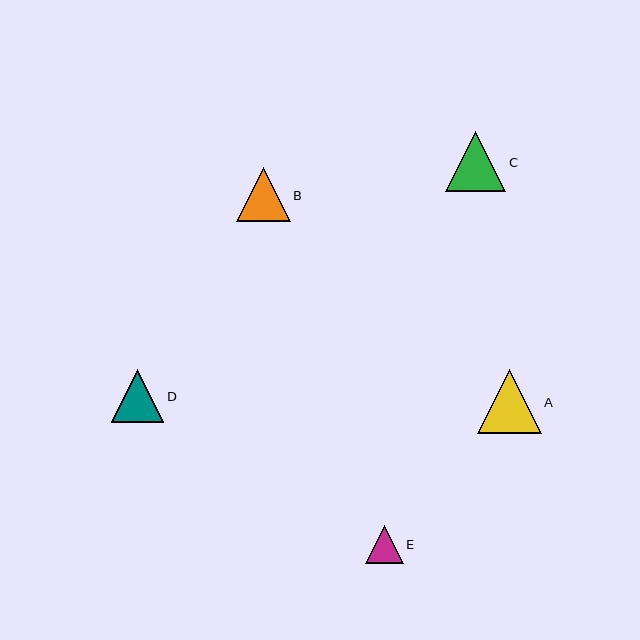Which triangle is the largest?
Triangle A is the largest with a size of approximately 64 pixels.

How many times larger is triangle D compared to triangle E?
Triangle D is approximately 1.4 times the size of triangle E.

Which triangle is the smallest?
Triangle E is the smallest with a size of approximately 38 pixels.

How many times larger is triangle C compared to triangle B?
Triangle C is approximately 1.1 times the size of triangle B.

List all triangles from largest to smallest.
From largest to smallest: A, C, B, D, E.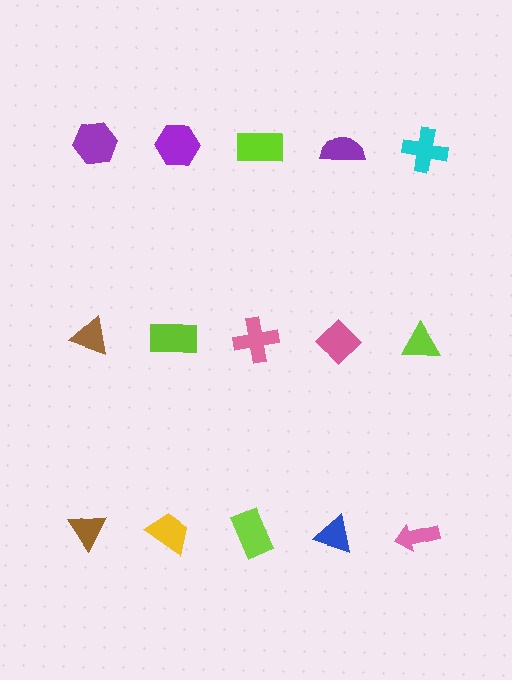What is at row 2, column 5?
A lime triangle.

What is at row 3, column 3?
A lime rectangle.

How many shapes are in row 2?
5 shapes.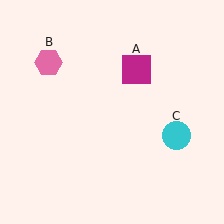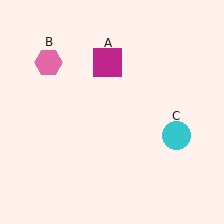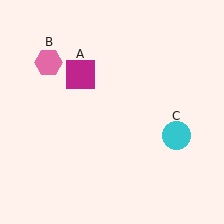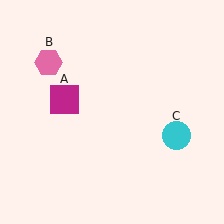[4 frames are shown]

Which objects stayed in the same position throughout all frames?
Pink hexagon (object B) and cyan circle (object C) remained stationary.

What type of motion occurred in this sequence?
The magenta square (object A) rotated counterclockwise around the center of the scene.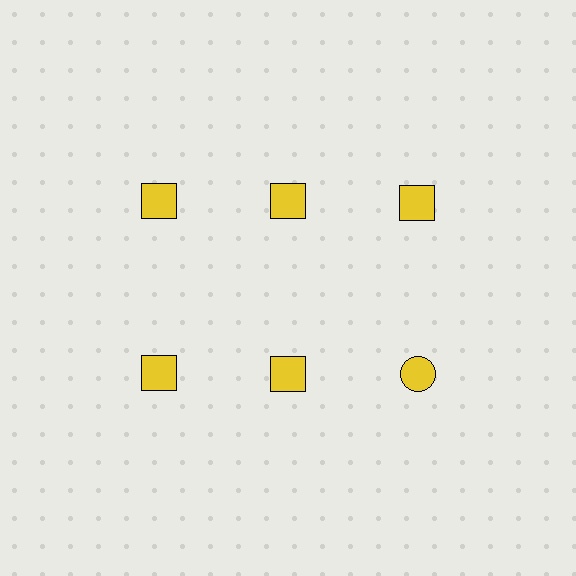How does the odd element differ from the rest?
It has a different shape: circle instead of square.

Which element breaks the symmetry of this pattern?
The yellow circle in the second row, center column breaks the symmetry. All other shapes are yellow squares.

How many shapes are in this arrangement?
There are 6 shapes arranged in a grid pattern.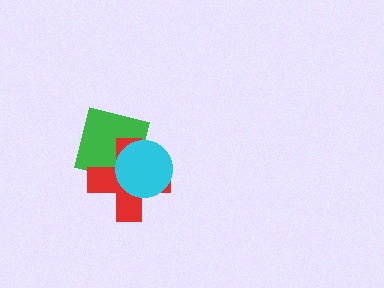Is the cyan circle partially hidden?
No, no other shape covers it.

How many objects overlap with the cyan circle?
2 objects overlap with the cyan circle.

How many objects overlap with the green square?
2 objects overlap with the green square.